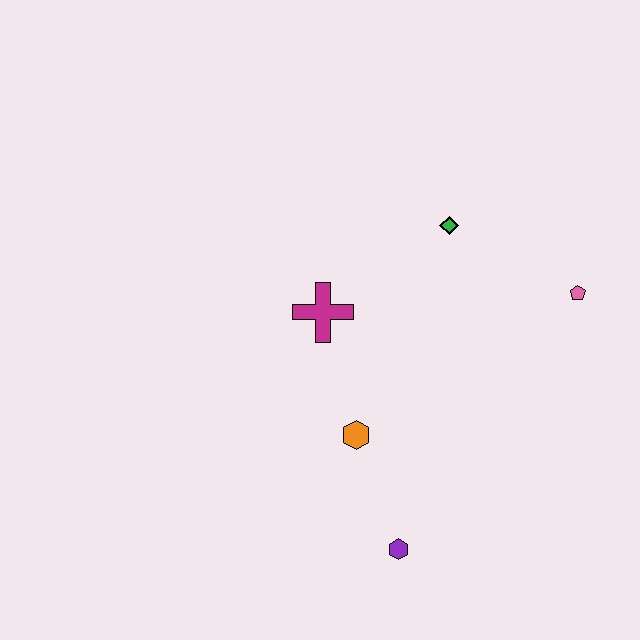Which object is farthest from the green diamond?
The purple hexagon is farthest from the green diamond.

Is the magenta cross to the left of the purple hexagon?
Yes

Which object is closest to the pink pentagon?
The green diamond is closest to the pink pentagon.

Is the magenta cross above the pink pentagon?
No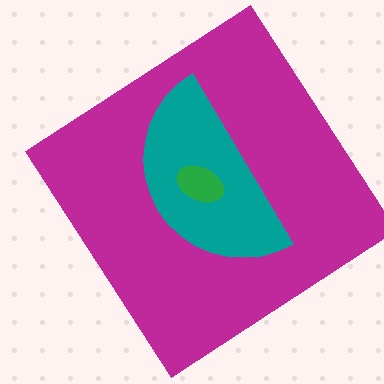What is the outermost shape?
The magenta diamond.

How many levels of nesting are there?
3.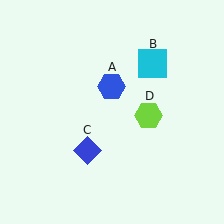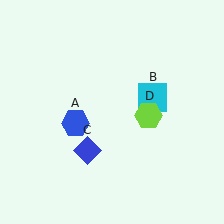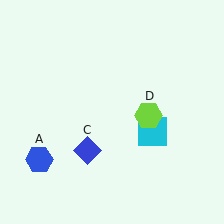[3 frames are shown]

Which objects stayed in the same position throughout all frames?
Blue diamond (object C) and lime hexagon (object D) remained stationary.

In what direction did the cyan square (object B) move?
The cyan square (object B) moved down.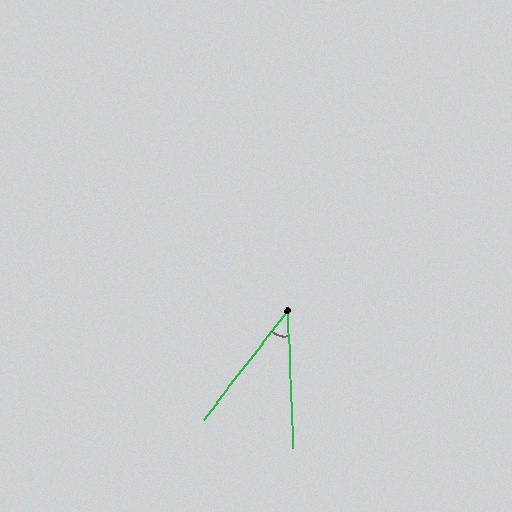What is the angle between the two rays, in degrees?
Approximately 40 degrees.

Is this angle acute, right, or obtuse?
It is acute.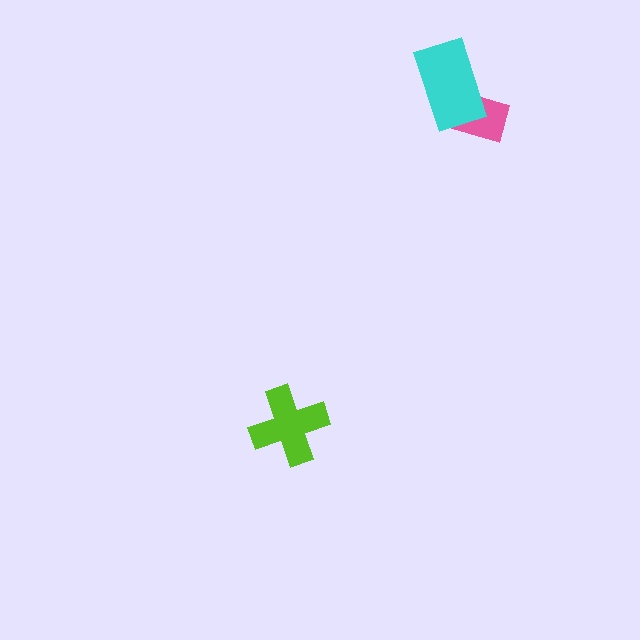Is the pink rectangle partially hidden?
Yes, it is partially covered by another shape.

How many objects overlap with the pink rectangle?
1 object overlaps with the pink rectangle.